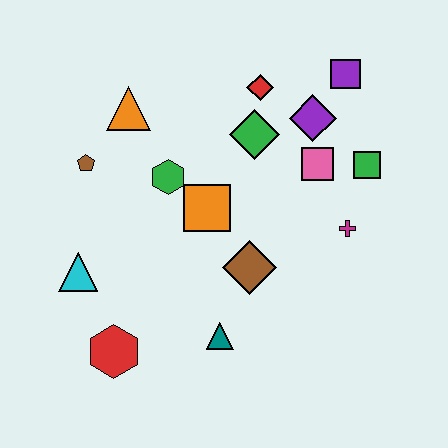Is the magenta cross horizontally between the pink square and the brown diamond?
No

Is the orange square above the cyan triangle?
Yes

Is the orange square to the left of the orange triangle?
No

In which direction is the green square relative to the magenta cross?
The green square is above the magenta cross.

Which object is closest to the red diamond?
The green diamond is closest to the red diamond.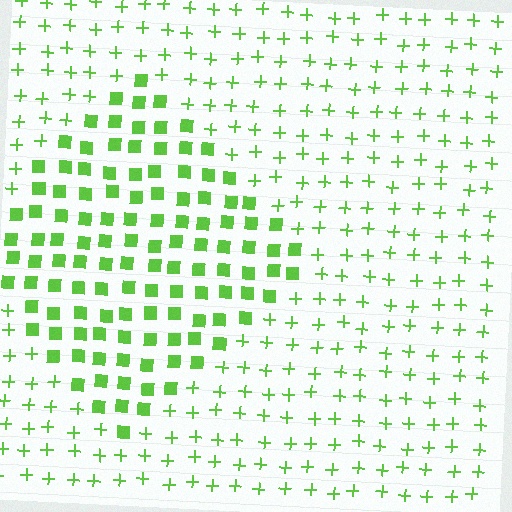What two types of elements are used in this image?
The image uses squares inside the diamond region and plus signs outside it.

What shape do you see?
I see a diamond.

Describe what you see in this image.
The image is filled with small lime elements arranged in a uniform grid. A diamond-shaped region contains squares, while the surrounding area contains plus signs. The boundary is defined purely by the change in element shape.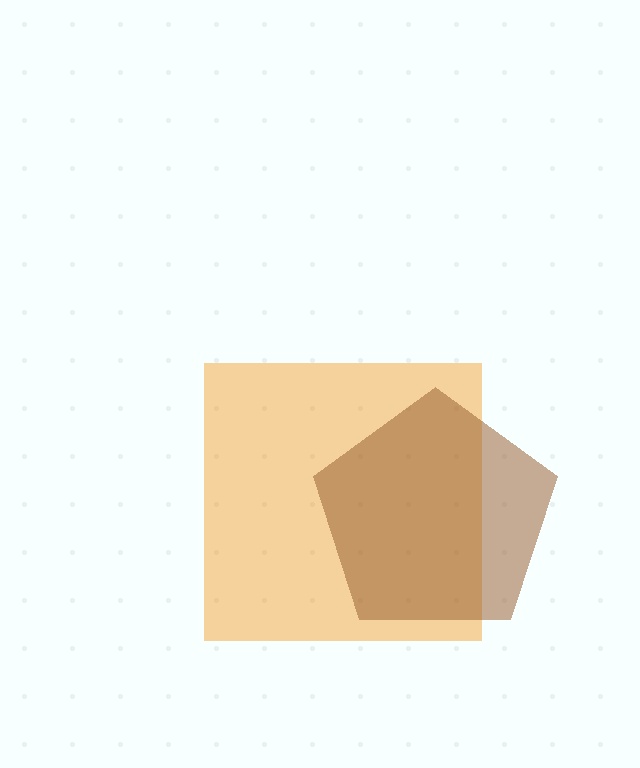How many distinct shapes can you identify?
There are 2 distinct shapes: an orange square, a brown pentagon.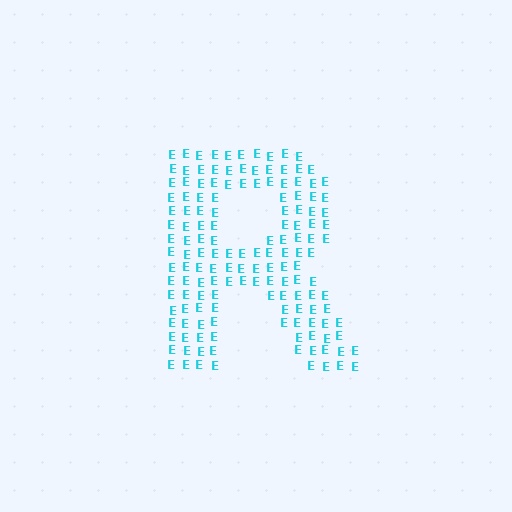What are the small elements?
The small elements are letter E's.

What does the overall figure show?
The overall figure shows the letter R.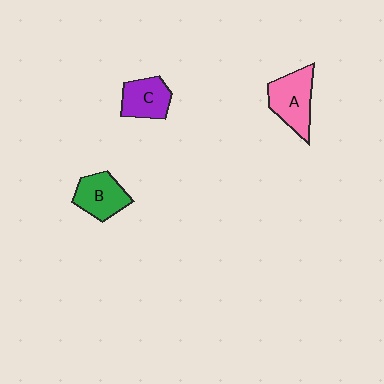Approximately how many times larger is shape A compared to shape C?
Approximately 1.3 times.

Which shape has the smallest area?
Shape C (purple).